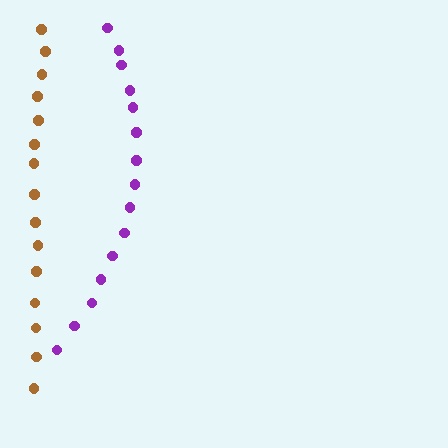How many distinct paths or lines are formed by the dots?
There are 2 distinct paths.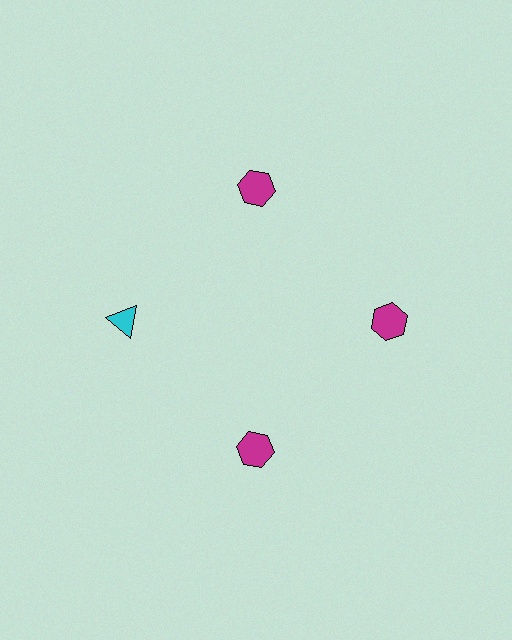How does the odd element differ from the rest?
It differs in both color (cyan instead of magenta) and shape (triangle instead of hexagon).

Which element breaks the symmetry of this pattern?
The cyan triangle at roughly the 9 o'clock position breaks the symmetry. All other shapes are magenta hexagons.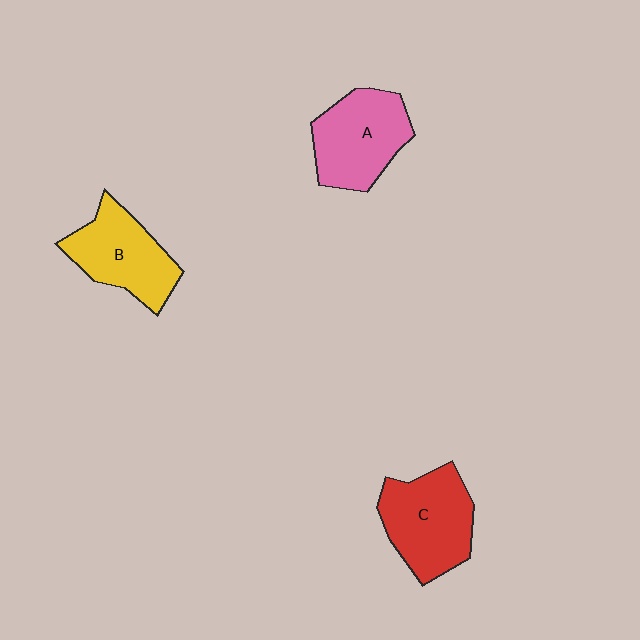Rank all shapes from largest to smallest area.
From largest to smallest: C (red), A (pink), B (yellow).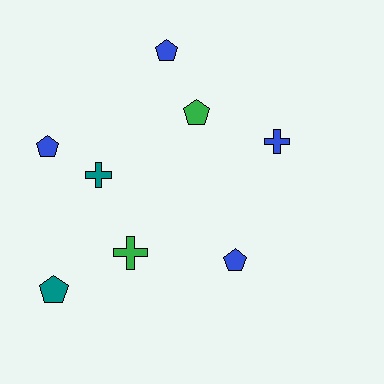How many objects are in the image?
There are 8 objects.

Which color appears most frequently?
Blue, with 4 objects.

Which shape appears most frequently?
Pentagon, with 5 objects.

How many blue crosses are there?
There is 1 blue cross.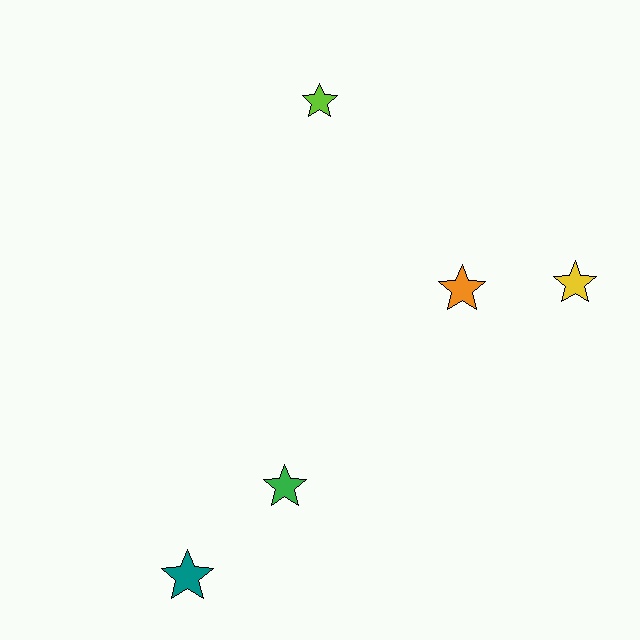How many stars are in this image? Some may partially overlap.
There are 5 stars.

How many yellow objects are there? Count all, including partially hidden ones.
There is 1 yellow object.